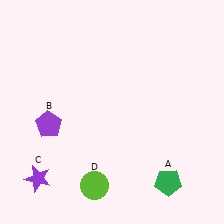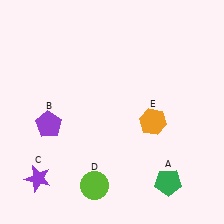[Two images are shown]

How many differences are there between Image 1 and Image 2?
There is 1 difference between the two images.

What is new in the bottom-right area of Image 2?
An orange hexagon (E) was added in the bottom-right area of Image 2.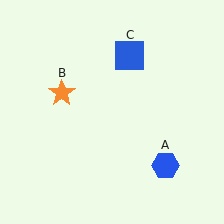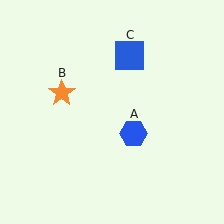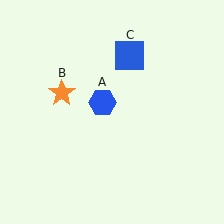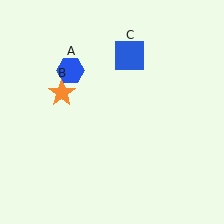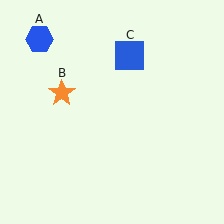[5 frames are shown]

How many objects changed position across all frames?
1 object changed position: blue hexagon (object A).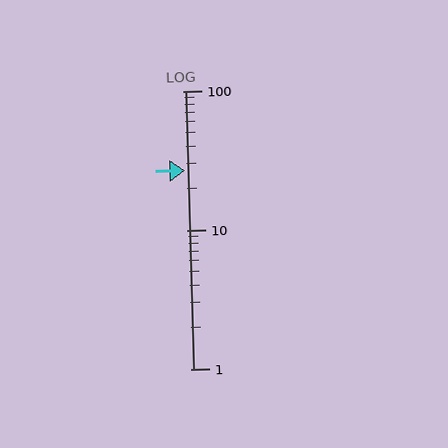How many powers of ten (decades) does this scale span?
The scale spans 2 decades, from 1 to 100.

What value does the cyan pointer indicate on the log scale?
The pointer indicates approximately 27.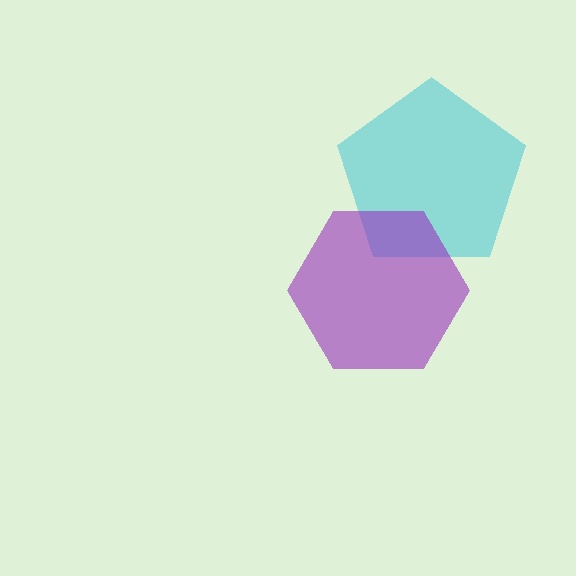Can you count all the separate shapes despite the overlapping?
Yes, there are 2 separate shapes.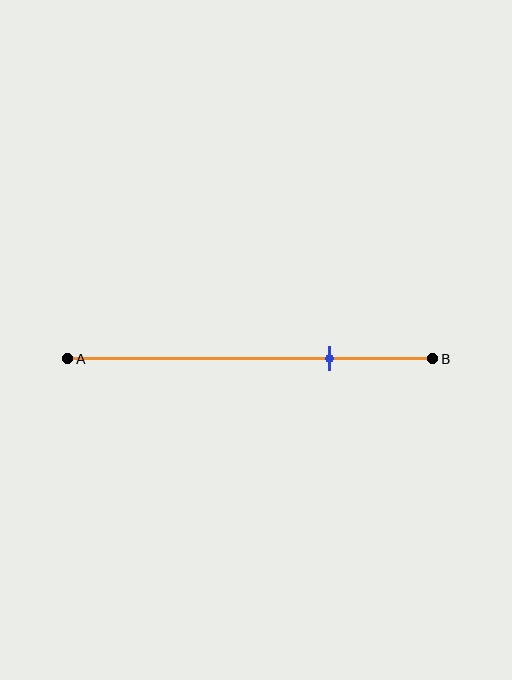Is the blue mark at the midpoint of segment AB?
No, the mark is at about 70% from A, not at the 50% midpoint.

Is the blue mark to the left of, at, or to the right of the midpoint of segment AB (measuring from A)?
The blue mark is to the right of the midpoint of segment AB.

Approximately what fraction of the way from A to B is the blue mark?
The blue mark is approximately 70% of the way from A to B.